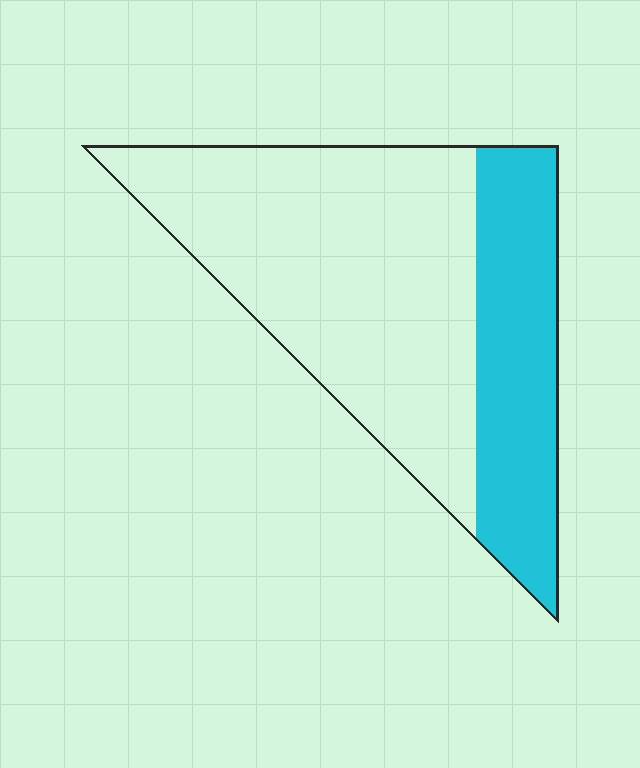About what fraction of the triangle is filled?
About one third (1/3).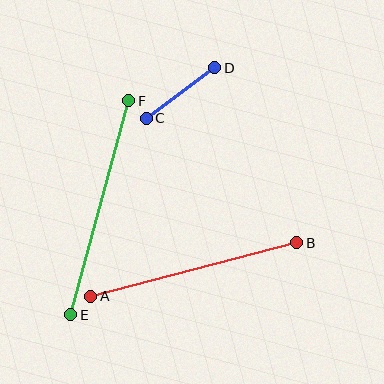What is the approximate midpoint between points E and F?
The midpoint is at approximately (100, 208) pixels.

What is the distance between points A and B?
The distance is approximately 213 pixels.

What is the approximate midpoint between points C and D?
The midpoint is at approximately (181, 93) pixels.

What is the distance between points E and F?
The distance is approximately 222 pixels.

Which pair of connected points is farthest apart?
Points E and F are farthest apart.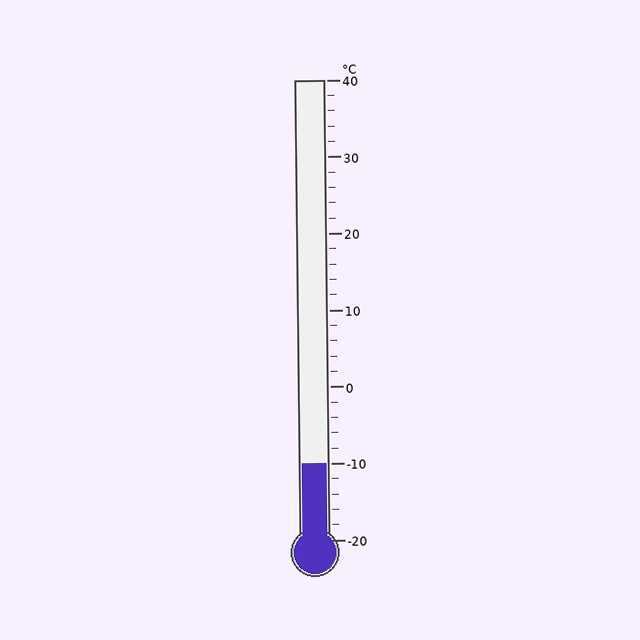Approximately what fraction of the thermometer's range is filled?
The thermometer is filled to approximately 15% of its range.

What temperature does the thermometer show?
The thermometer shows approximately -10°C.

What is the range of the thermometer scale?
The thermometer scale ranges from -20°C to 40°C.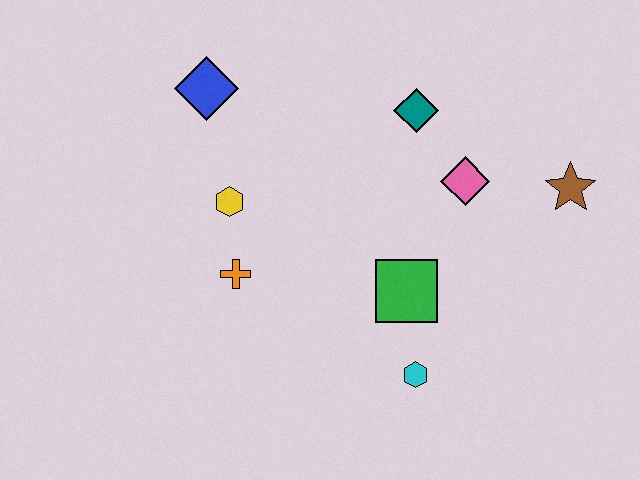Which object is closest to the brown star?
The pink diamond is closest to the brown star.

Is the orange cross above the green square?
Yes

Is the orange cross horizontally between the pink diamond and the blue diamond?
Yes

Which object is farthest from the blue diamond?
The brown star is farthest from the blue diamond.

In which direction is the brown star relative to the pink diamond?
The brown star is to the right of the pink diamond.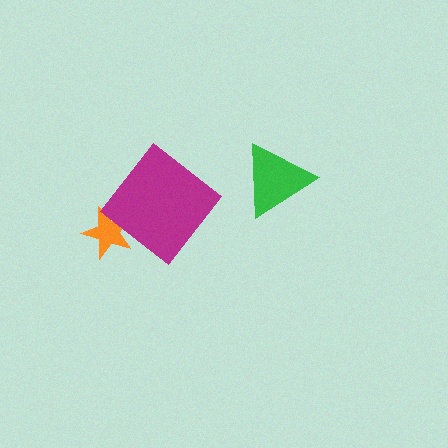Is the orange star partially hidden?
Yes, it is partially covered by another shape.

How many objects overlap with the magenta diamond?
1 object overlaps with the magenta diamond.